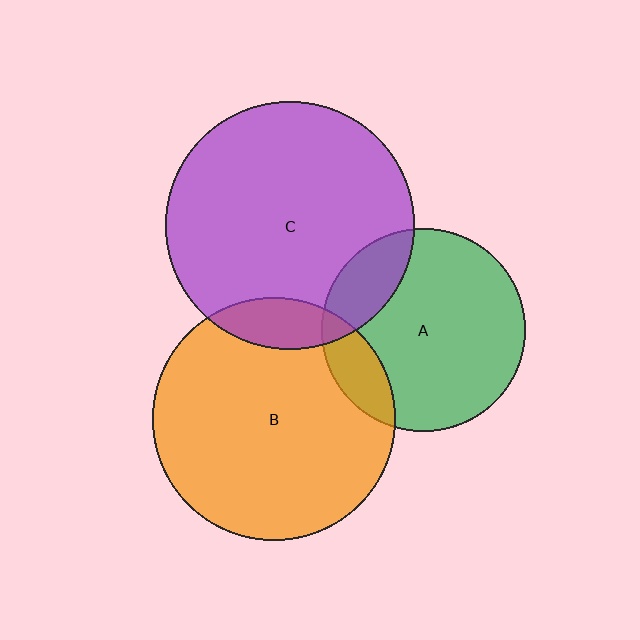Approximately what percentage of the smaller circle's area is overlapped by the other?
Approximately 10%.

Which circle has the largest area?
Circle C (purple).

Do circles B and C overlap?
Yes.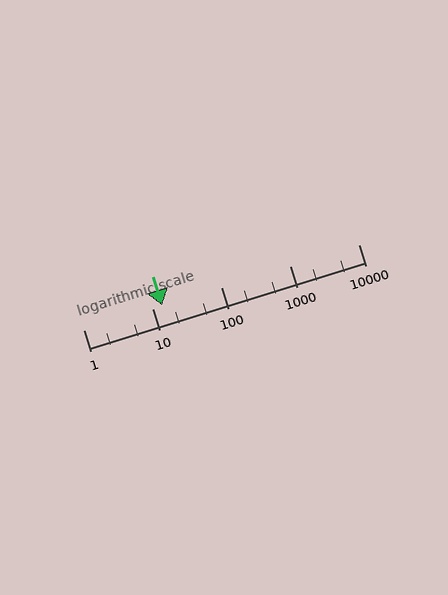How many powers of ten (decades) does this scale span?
The scale spans 4 decades, from 1 to 10000.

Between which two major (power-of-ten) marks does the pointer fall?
The pointer is between 10 and 100.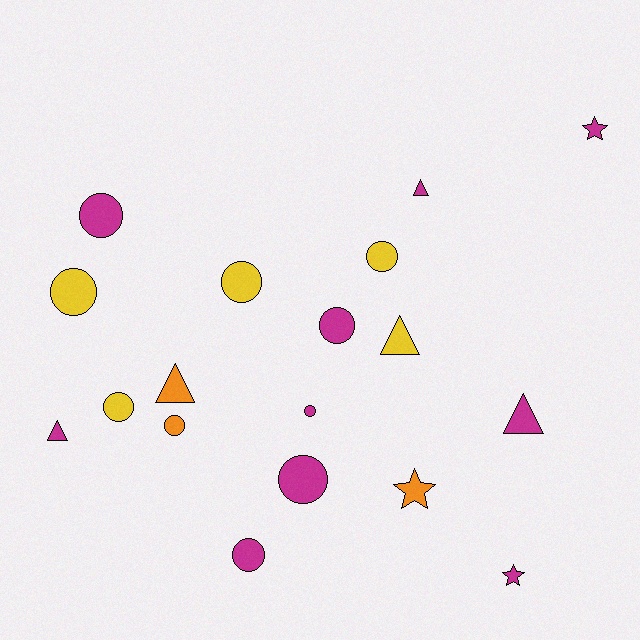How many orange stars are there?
There is 1 orange star.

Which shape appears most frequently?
Circle, with 10 objects.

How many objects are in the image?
There are 18 objects.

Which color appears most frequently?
Magenta, with 10 objects.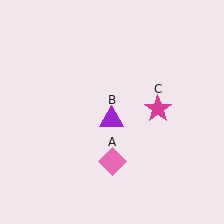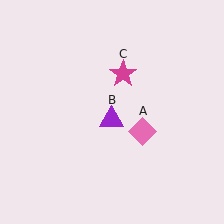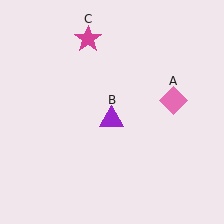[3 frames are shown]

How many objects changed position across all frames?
2 objects changed position: pink diamond (object A), magenta star (object C).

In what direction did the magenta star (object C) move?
The magenta star (object C) moved up and to the left.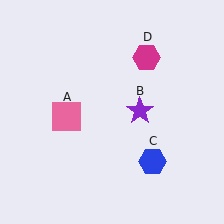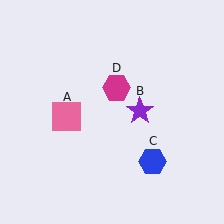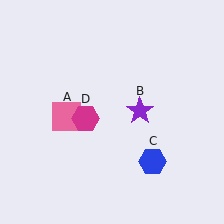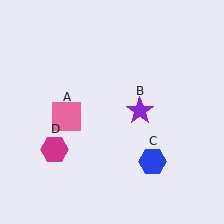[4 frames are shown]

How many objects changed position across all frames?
1 object changed position: magenta hexagon (object D).